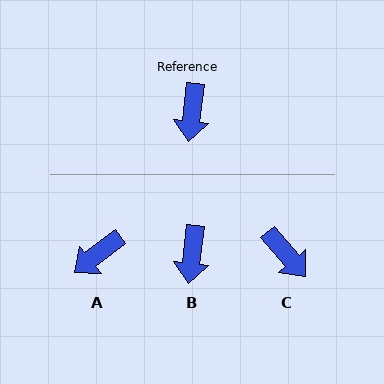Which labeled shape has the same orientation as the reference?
B.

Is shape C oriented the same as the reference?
No, it is off by about 47 degrees.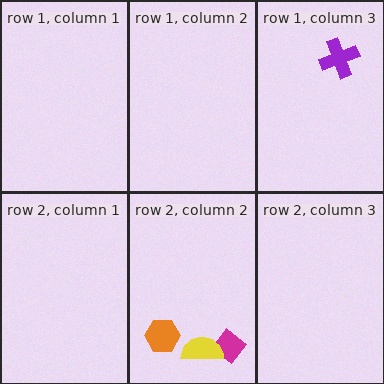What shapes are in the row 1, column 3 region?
The purple cross.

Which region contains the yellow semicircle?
The row 2, column 2 region.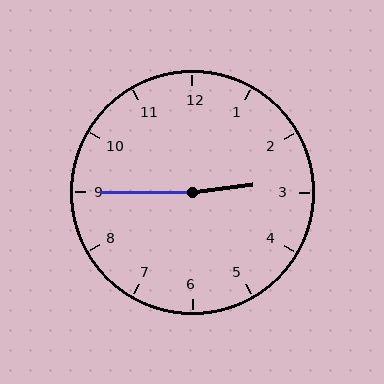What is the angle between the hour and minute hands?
Approximately 172 degrees.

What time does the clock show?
2:45.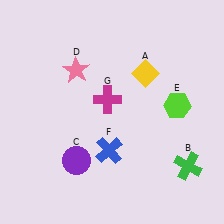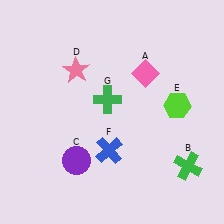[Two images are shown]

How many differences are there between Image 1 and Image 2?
There are 2 differences between the two images.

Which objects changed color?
A changed from yellow to pink. G changed from magenta to green.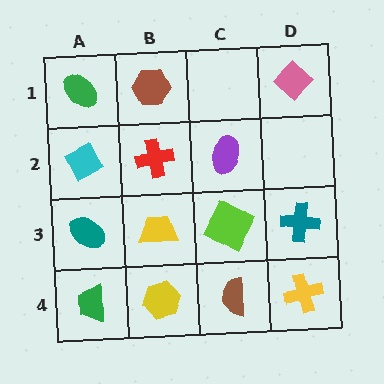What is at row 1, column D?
A pink diamond.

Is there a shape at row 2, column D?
No, that cell is empty.